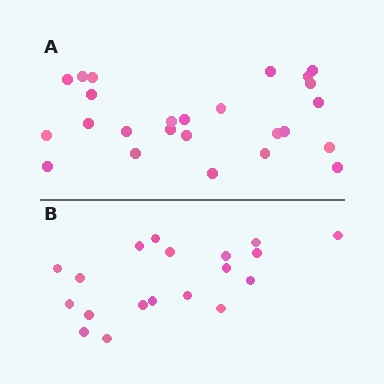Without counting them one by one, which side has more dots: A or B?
Region A (the top region) has more dots.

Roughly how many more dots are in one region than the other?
Region A has about 6 more dots than region B.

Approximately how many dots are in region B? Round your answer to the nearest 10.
About 20 dots. (The exact count is 19, which rounds to 20.)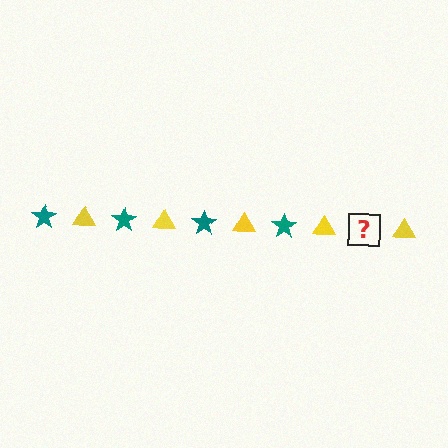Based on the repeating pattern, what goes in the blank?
The blank should be a teal star.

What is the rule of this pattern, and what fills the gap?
The rule is that the pattern alternates between teal star and yellow triangle. The gap should be filled with a teal star.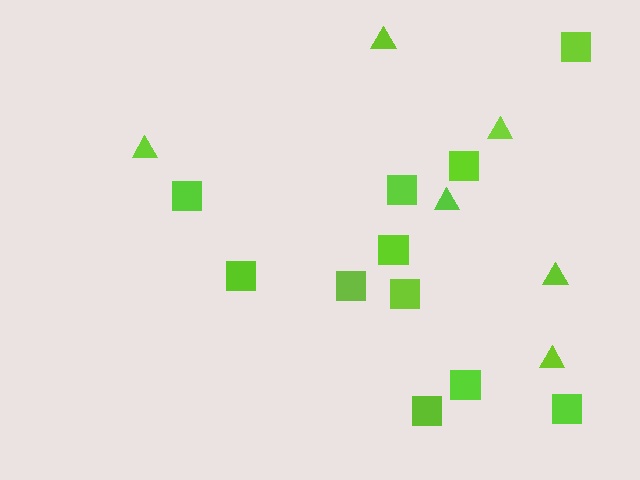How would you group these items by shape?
There are 2 groups: one group of triangles (6) and one group of squares (11).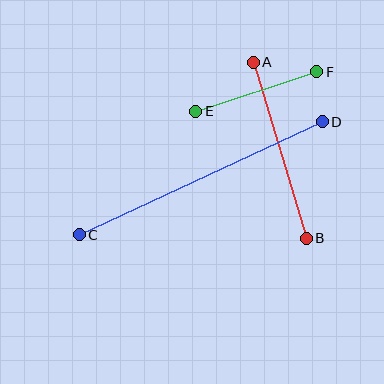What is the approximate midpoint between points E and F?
The midpoint is at approximately (256, 92) pixels.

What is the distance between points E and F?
The distance is approximately 127 pixels.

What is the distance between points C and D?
The distance is approximately 268 pixels.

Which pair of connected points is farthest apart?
Points C and D are farthest apart.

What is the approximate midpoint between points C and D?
The midpoint is at approximately (201, 178) pixels.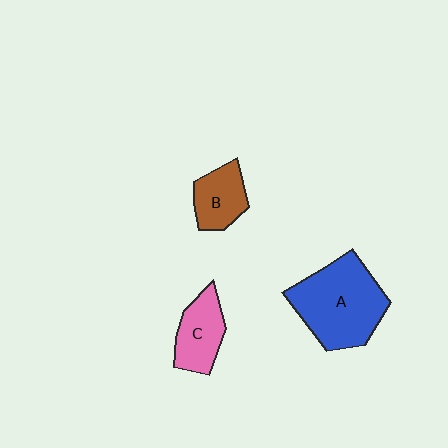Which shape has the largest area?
Shape A (blue).